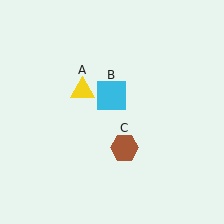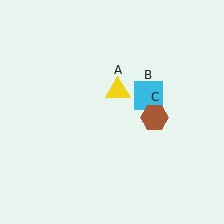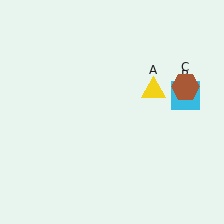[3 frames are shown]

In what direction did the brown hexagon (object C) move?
The brown hexagon (object C) moved up and to the right.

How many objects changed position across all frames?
3 objects changed position: yellow triangle (object A), cyan square (object B), brown hexagon (object C).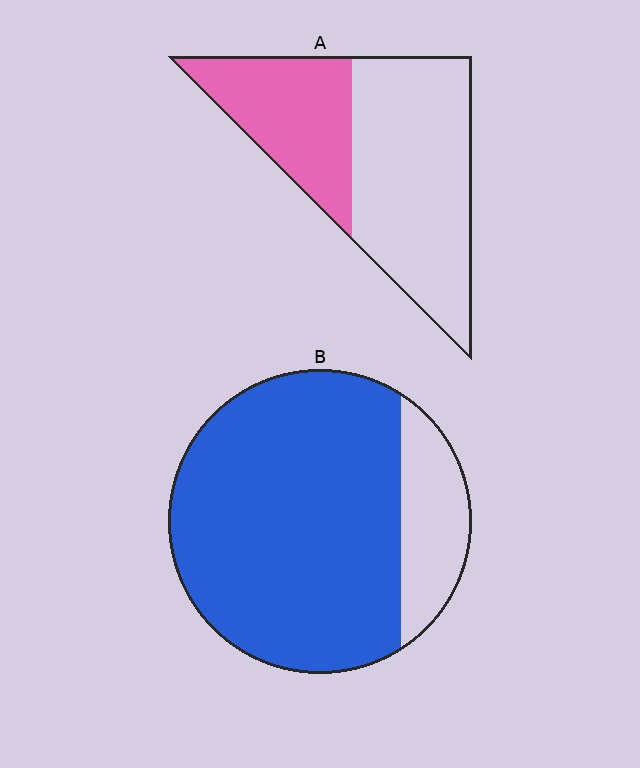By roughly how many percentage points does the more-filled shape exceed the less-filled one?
By roughly 45 percentage points (B over A).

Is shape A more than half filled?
No.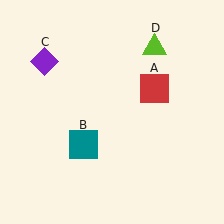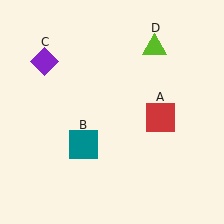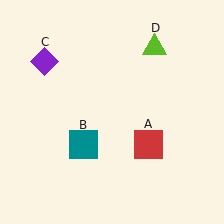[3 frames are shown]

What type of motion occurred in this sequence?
The red square (object A) rotated clockwise around the center of the scene.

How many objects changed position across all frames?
1 object changed position: red square (object A).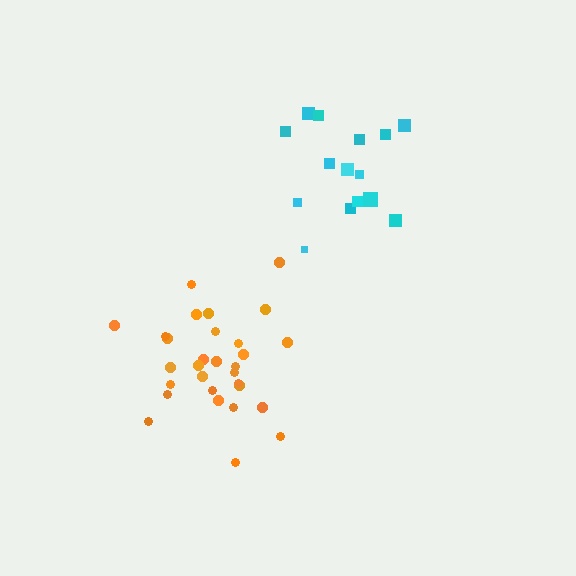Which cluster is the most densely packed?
Orange.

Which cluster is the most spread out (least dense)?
Cyan.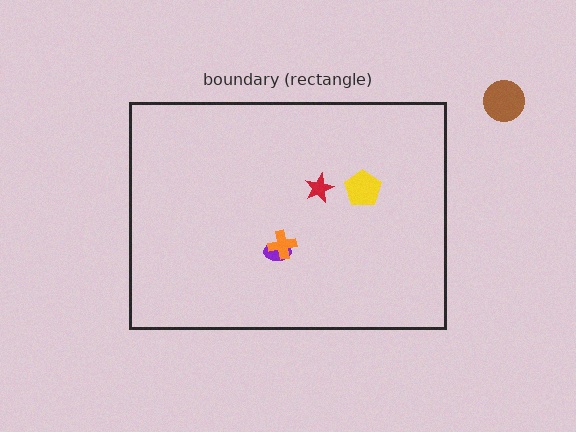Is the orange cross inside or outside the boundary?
Inside.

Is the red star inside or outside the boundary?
Inside.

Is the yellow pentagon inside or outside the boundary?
Inside.